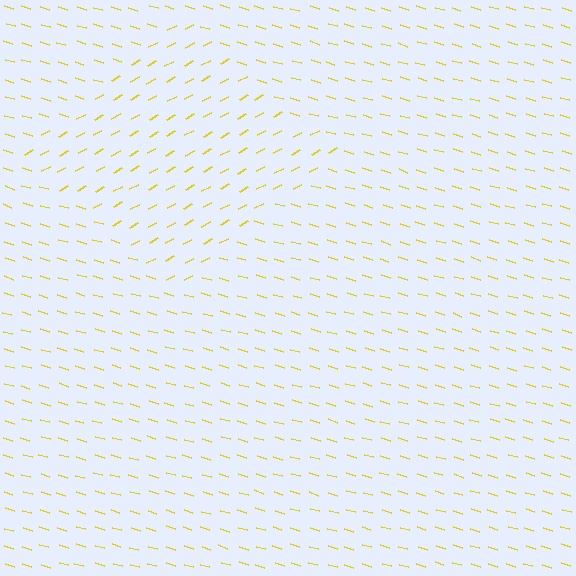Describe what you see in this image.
The image is filled with small yellow line segments. A diamond region in the image has lines oriented differently from the surrounding lines, creating a visible texture boundary.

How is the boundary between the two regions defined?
The boundary is defined purely by a change in line orientation (approximately 45 degrees difference). All lines are the same color and thickness.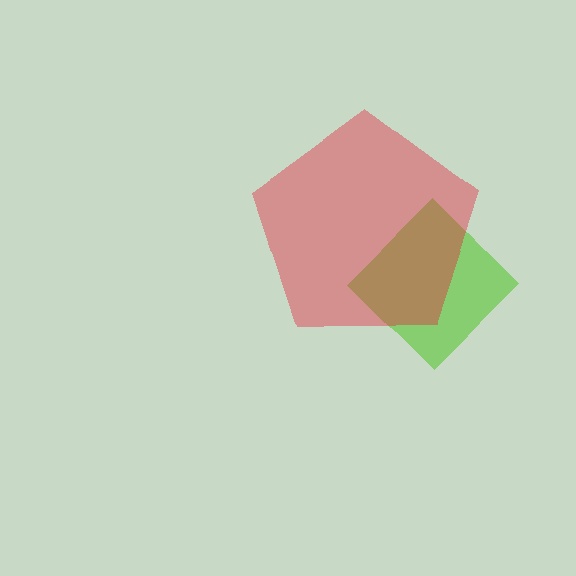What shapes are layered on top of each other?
The layered shapes are: a lime diamond, a red pentagon.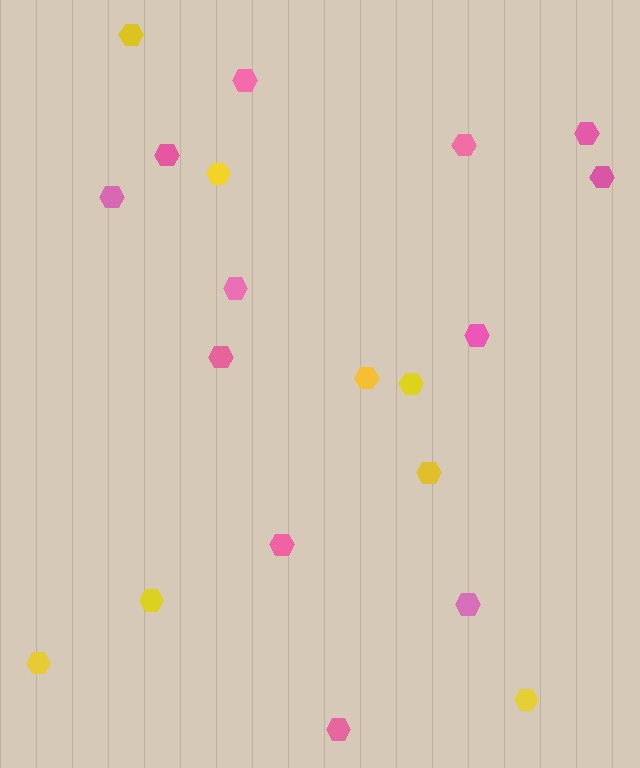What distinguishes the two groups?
There are 2 groups: one group of pink hexagons (12) and one group of yellow hexagons (8).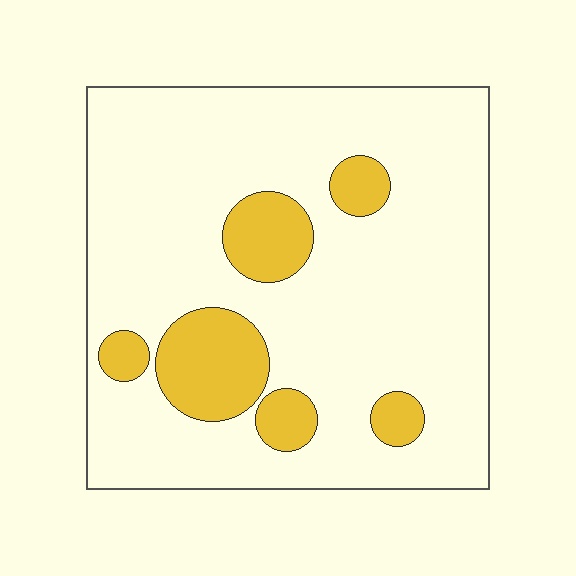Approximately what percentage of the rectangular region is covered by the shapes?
Approximately 15%.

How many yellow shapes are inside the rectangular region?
6.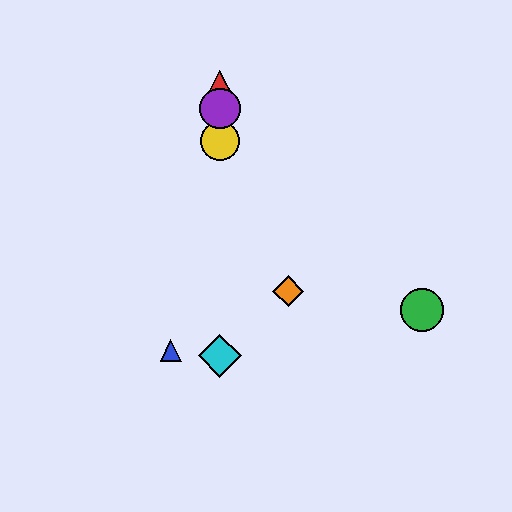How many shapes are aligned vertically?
4 shapes (the red triangle, the yellow circle, the purple circle, the cyan diamond) are aligned vertically.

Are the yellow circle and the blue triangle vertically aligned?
No, the yellow circle is at x≈220 and the blue triangle is at x≈171.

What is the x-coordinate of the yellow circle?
The yellow circle is at x≈220.